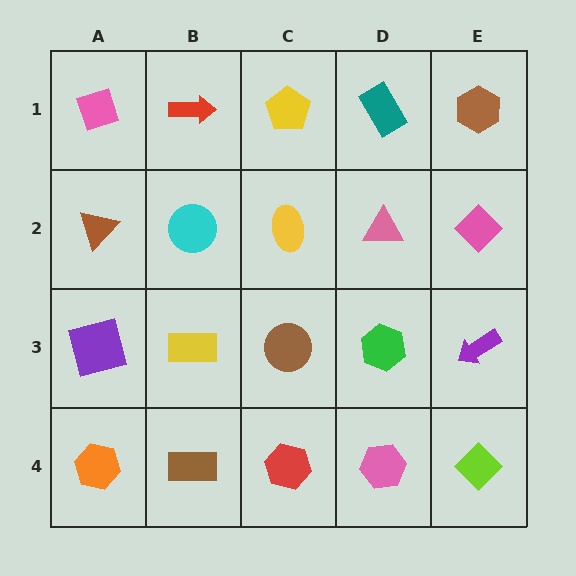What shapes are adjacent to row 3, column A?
A brown triangle (row 2, column A), an orange hexagon (row 4, column A), a yellow rectangle (row 3, column B).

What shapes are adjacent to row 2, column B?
A red arrow (row 1, column B), a yellow rectangle (row 3, column B), a brown triangle (row 2, column A), a yellow ellipse (row 2, column C).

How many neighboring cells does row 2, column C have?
4.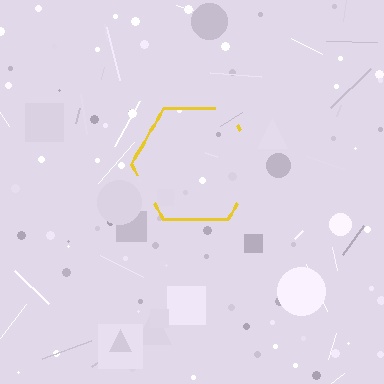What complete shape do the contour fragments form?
The contour fragments form a hexagon.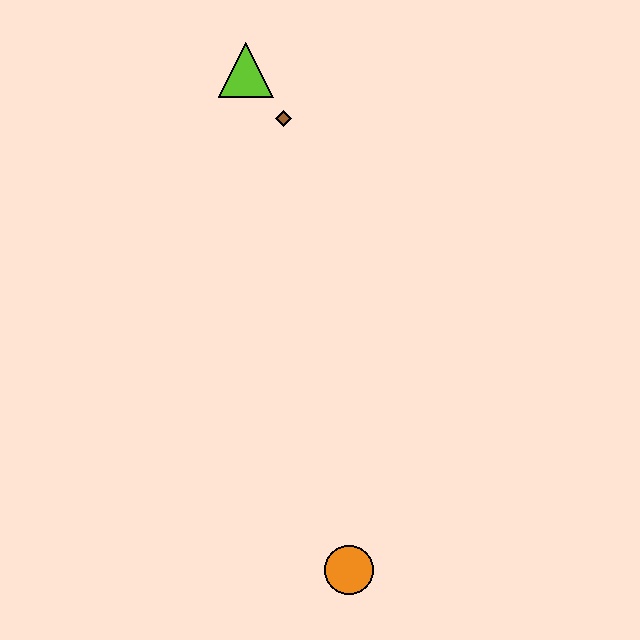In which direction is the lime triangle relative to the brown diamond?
The lime triangle is above the brown diamond.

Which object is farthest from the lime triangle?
The orange circle is farthest from the lime triangle.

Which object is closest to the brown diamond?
The lime triangle is closest to the brown diamond.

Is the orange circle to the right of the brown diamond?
Yes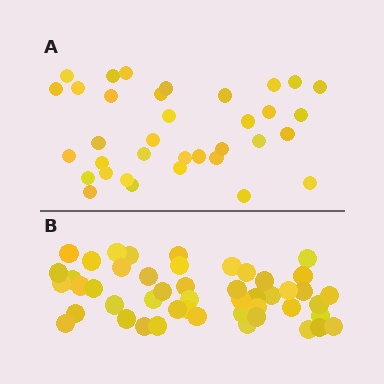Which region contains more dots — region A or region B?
Region B (the bottom region) has more dots.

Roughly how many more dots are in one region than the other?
Region B has approximately 15 more dots than region A.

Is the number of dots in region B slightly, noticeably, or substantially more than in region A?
Region B has noticeably more, but not dramatically so. The ratio is roughly 1.4 to 1.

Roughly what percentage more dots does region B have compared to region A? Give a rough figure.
About 35% more.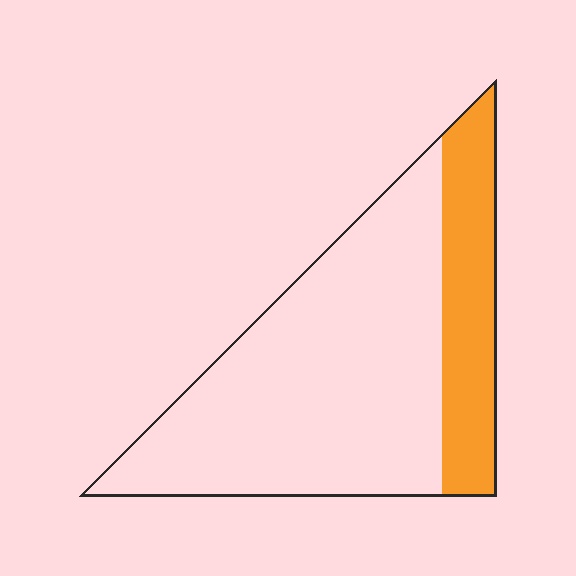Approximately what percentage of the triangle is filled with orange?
Approximately 25%.